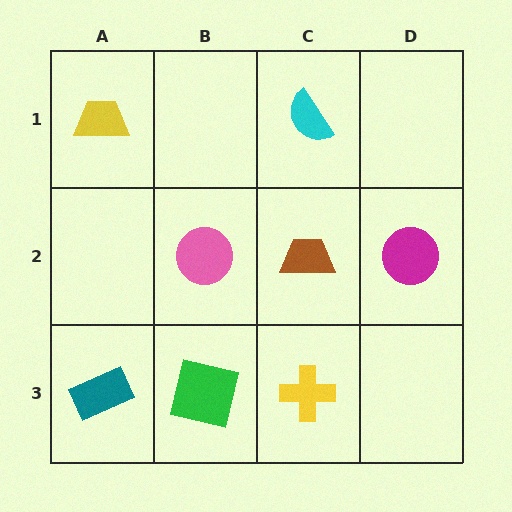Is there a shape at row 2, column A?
No, that cell is empty.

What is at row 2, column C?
A brown trapezoid.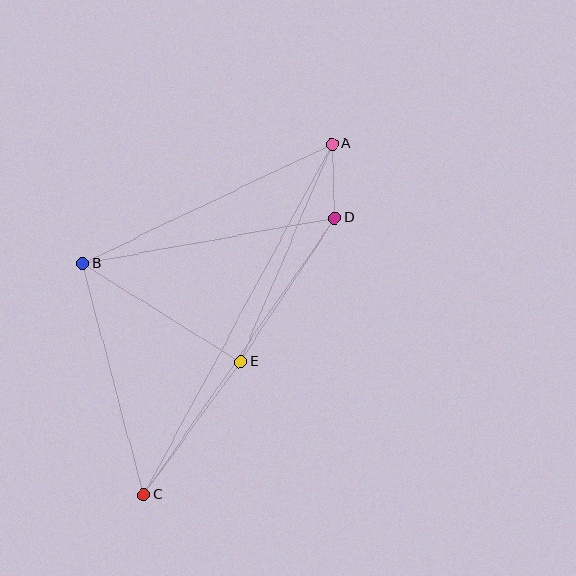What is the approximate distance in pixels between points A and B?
The distance between A and B is approximately 277 pixels.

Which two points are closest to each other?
Points A and D are closest to each other.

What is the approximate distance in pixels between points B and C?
The distance between B and C is approximately 239 pixels.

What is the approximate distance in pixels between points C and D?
The distance between C and D is approximately 337 pixels.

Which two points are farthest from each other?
Points A and C are farthest from each other.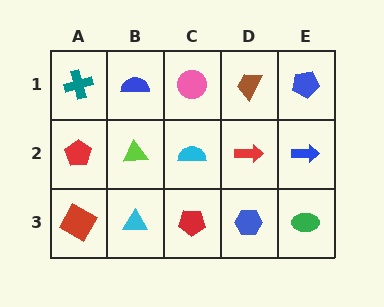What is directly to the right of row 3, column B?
A red pentagon.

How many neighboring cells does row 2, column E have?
3.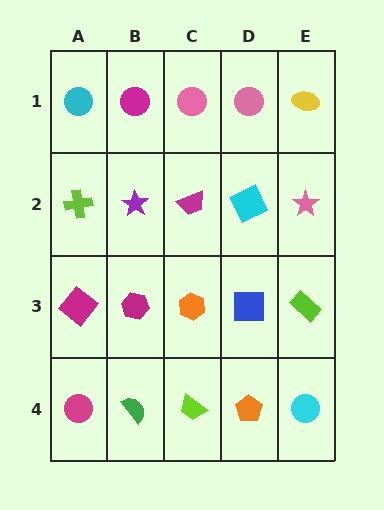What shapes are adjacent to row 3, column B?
A purple star (row 2, column B), a green semicircle (row 4, column B), a magenta diamond (row 3, column A), an orange hexagon (row 3, column C).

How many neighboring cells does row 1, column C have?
3.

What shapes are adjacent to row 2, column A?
A cyan circle (row 1, column A), a magenta diamond (row 3, column A), a purple star (row 2, column B).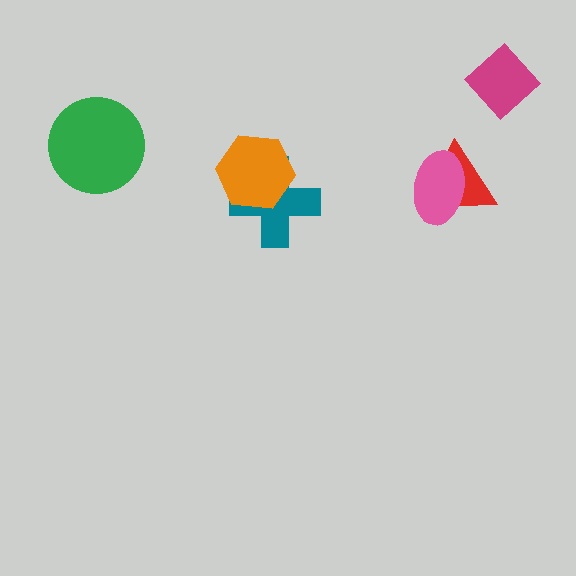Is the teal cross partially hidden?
Yes, it is partially covered by another shape.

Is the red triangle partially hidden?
Yes, it is partially covered by another shape.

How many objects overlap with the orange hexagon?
1 object overlaps with the orange hexagon.